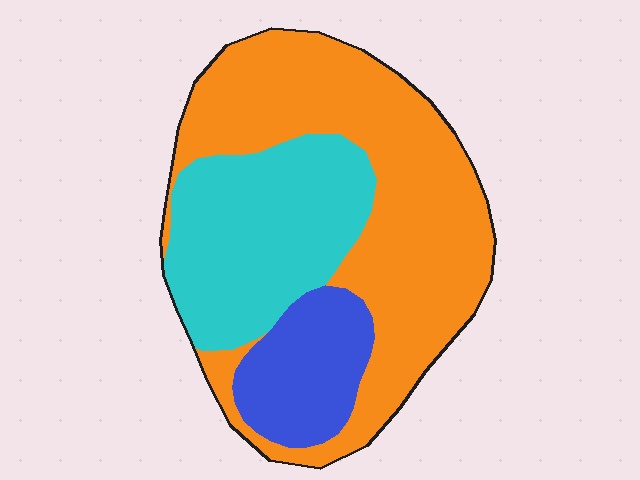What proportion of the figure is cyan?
Cyan takes up between a quarter and a half of the figure.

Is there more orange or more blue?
Orange.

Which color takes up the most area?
Orange, at roughly 55%.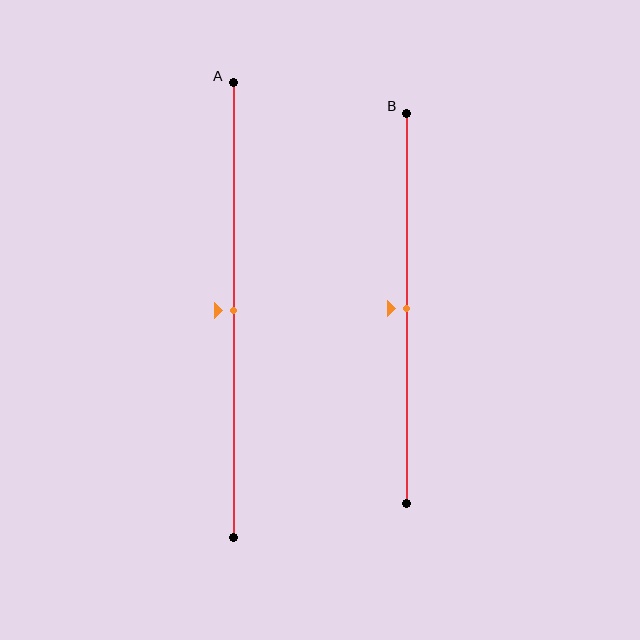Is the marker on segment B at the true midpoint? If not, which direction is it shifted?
Yes, the marker on segment B is at the true midpoint.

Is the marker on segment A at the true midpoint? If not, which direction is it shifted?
Yes, the marker on segment A is at the true midpoint.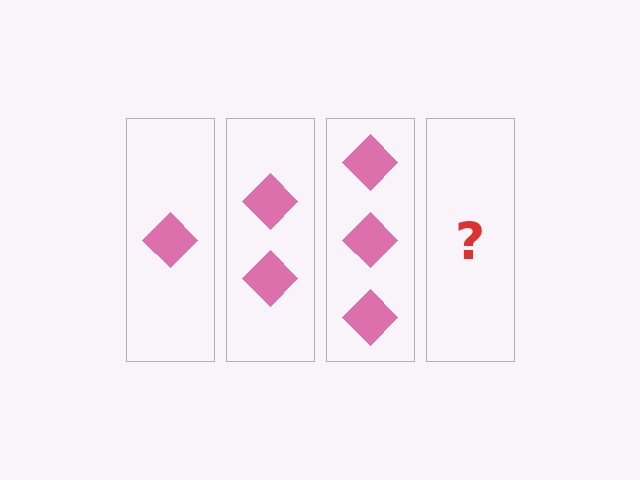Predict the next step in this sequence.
The next step is 4 diamonds.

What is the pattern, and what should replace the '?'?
The pattern is that each step adds one more diamond. The '?' should be 4 diamonds.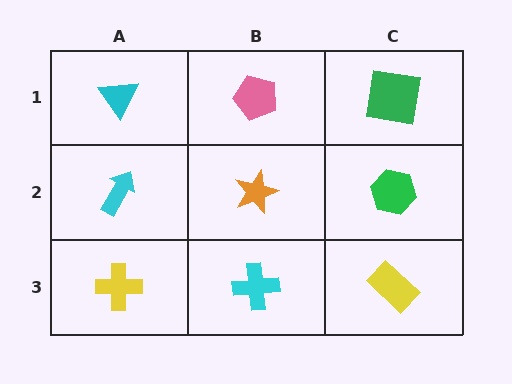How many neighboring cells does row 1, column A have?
2.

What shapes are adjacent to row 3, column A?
A cyan arrow (row 2, column A), a cyan cross (row 3, column B).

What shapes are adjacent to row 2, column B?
A pink pentagon (row 1, column B), a cyan cross (row 3, column B), a cyan arrow (row 2, column A), a green hexagon (row 2, column C).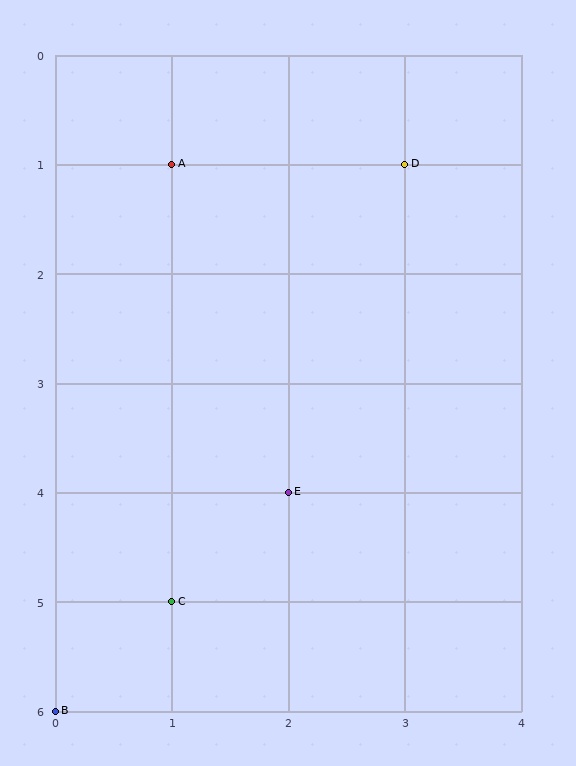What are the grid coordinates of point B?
Point B is at grid coordinates (0, 6).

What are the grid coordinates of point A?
Point A is at grid coordinates (1, 1).